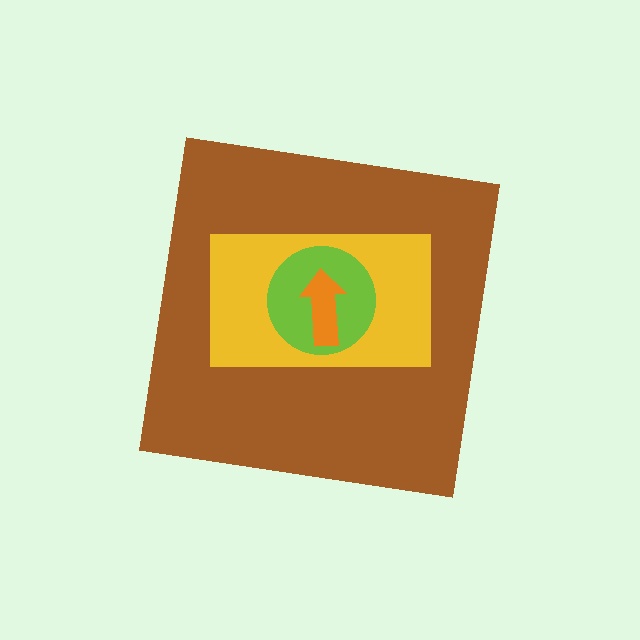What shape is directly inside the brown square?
The yellow rectangle.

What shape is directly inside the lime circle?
The orange arrow.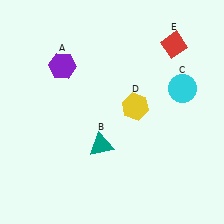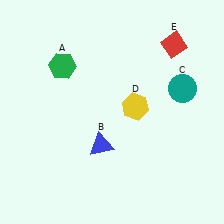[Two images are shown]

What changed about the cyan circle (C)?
In Image 1, C is cyan. In Image 2, it changed to teal.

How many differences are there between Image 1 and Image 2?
There are 3 differences between the two images.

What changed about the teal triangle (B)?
In Image 1, B is teal. In Image 2, it changed to blue.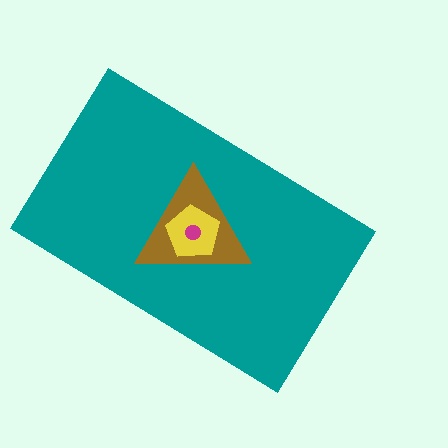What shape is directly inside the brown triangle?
The yellow pentagon.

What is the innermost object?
The magenta circle.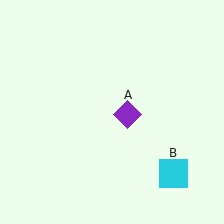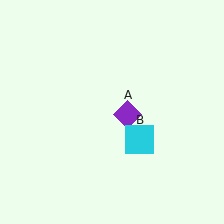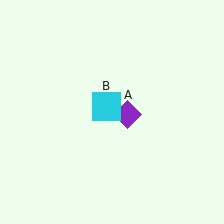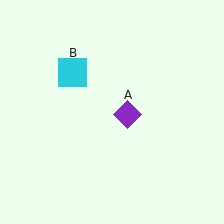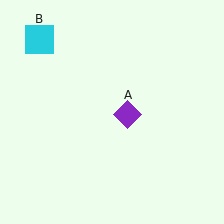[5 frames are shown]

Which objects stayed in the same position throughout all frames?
Purple diamond (object A) remained stationary.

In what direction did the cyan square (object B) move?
The cyan square (object B) moved up and to the left.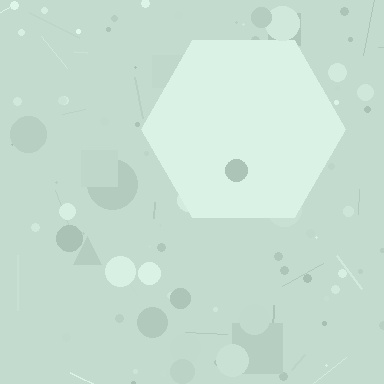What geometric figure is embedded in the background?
A hexagon is embedded in the background.